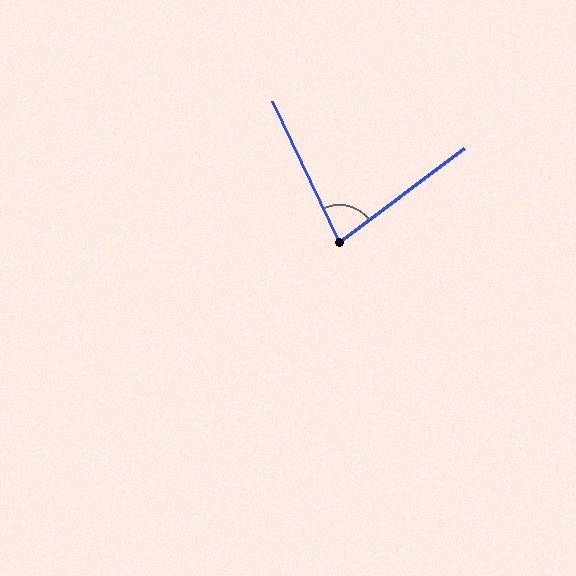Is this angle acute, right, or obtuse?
It is acute.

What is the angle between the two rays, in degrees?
Approximately 79 degrees.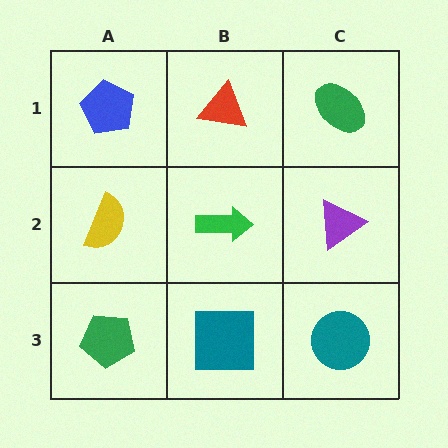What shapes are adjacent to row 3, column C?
A purple triangle (row 2, column C), a teal square (row 3, column B).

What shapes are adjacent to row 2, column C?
A green ellipse (row 1, column C), a teal circle (row 3, column C), a green arrow (row 2, column B).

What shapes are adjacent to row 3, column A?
A yellow semicircle (row 2, column A), a teal square (row 3, column B).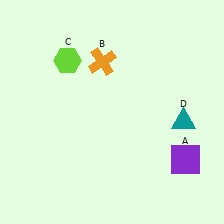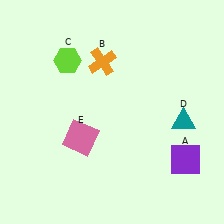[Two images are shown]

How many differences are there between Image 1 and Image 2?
There is 1 difference between the two images.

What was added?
A pink square (E) was added in Image 2.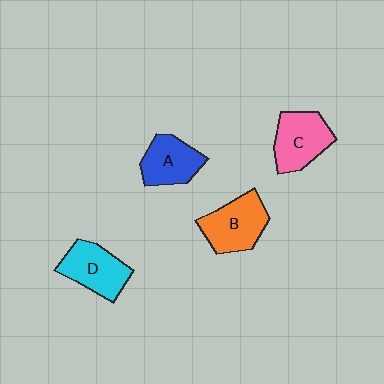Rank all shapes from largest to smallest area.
From largest to smallest: B (orange), C (pink), D (cyan), A (blue).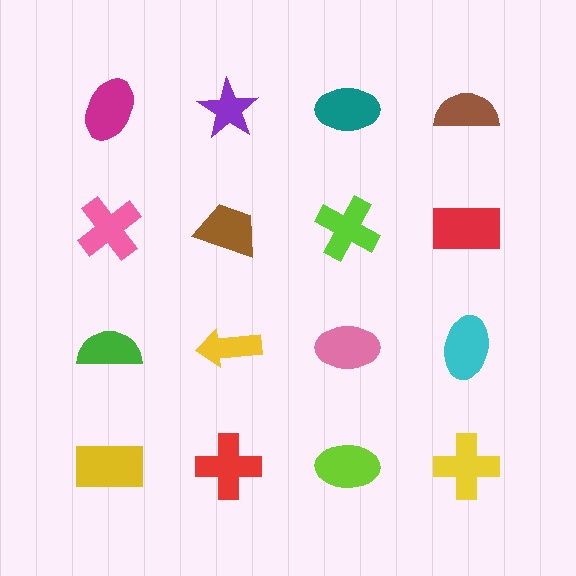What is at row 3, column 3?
A pink ellipse.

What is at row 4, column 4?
A yellow cross.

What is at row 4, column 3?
A lime ellipse.